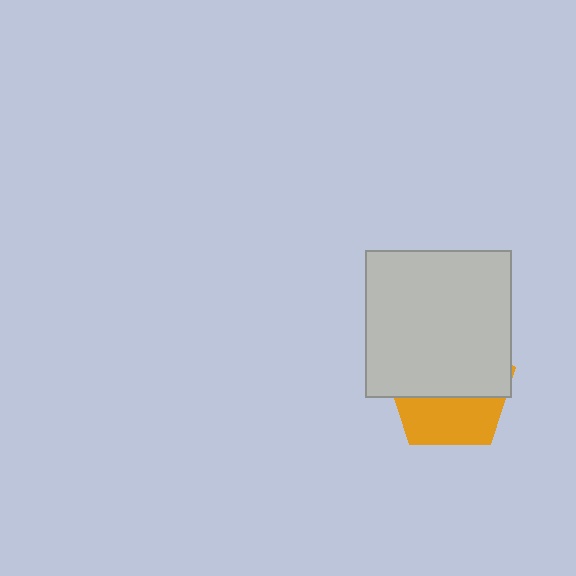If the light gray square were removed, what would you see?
You would see the complete orange pentagon.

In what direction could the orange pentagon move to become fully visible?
The orange pentagon could move down. That would shift it out from behind the light gray square entirely.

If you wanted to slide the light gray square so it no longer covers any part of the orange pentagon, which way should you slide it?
Slide it up — that is the most direct way to separate the two shapes.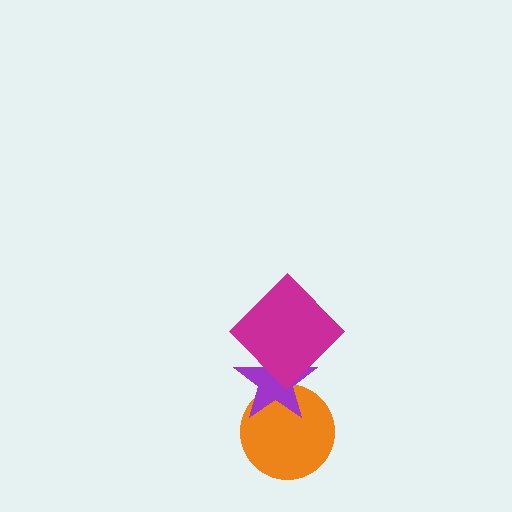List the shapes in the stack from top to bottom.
From top to bottom: the magenta diamond, the purple star, the orange circle.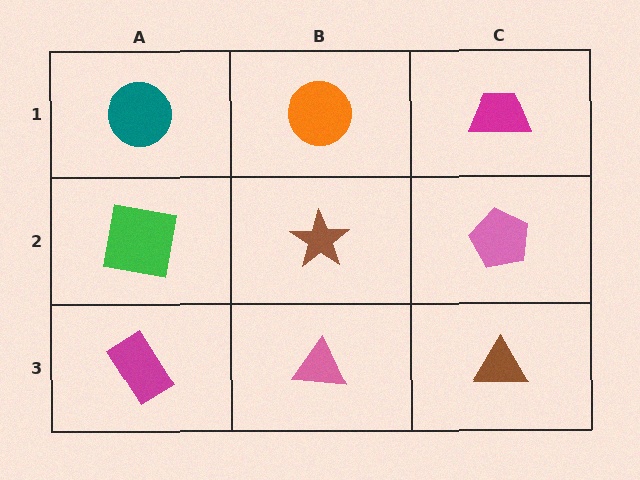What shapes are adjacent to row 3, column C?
A pink pentagon (row 2, column C), a pink triangle (row 3, column B).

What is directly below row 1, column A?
A green square.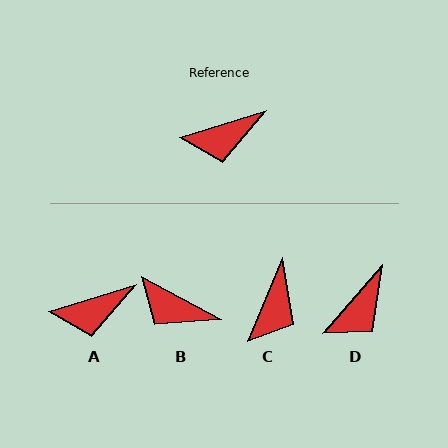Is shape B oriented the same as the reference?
No, it is off by about 45 degrees.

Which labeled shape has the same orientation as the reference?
A.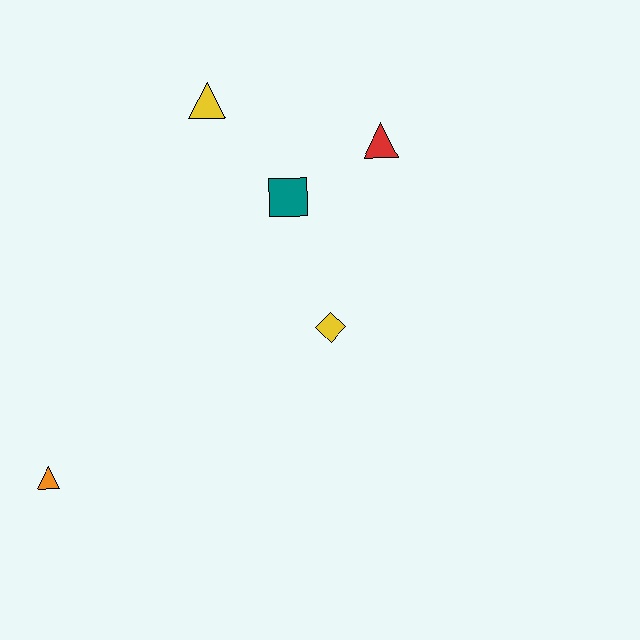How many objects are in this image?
There are 5 objects.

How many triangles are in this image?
There are 3 triangles.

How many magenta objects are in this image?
There are no magenta objects.